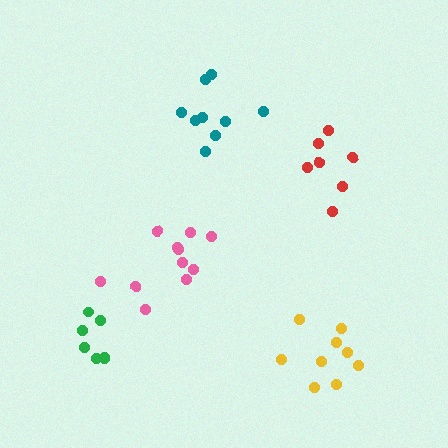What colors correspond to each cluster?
The clusters are colored: green, pink, teal, yellow, red.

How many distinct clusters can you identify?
There are 5 distinct clusters.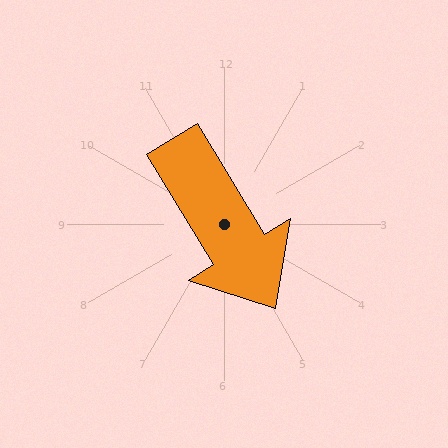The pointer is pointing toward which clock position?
Roughly 5 o'clock.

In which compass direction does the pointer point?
Southeast.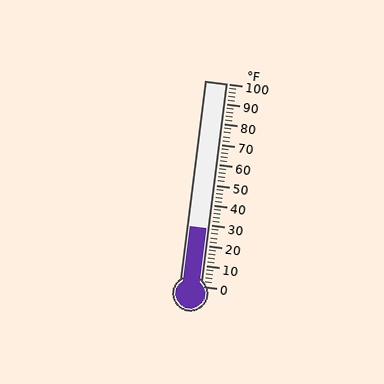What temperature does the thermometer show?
The thermometer shows approximately 28°F.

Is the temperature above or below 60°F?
The temperature is below 60°F.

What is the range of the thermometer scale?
The thermometer scale ranges from 0°F to 100°F.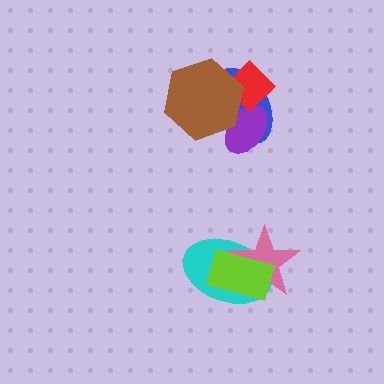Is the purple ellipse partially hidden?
Yes, it is partially covered by another shape.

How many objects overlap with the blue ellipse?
3 objects overlap with the blue ellipse.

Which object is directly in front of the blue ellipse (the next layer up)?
The purple ellipse is directly in front of the blue ellipse.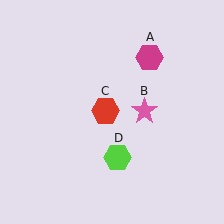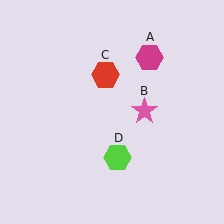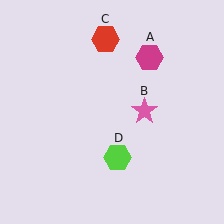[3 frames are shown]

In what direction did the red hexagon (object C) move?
The red hexagon (object C) moved up.